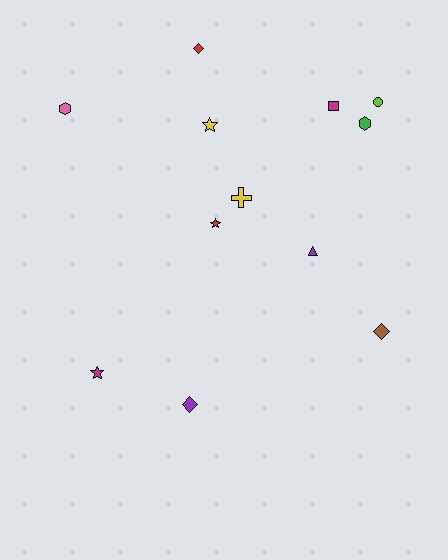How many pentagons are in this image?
There are no pentagons.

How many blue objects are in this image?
There are no blue objects.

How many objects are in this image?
There are 12 objects.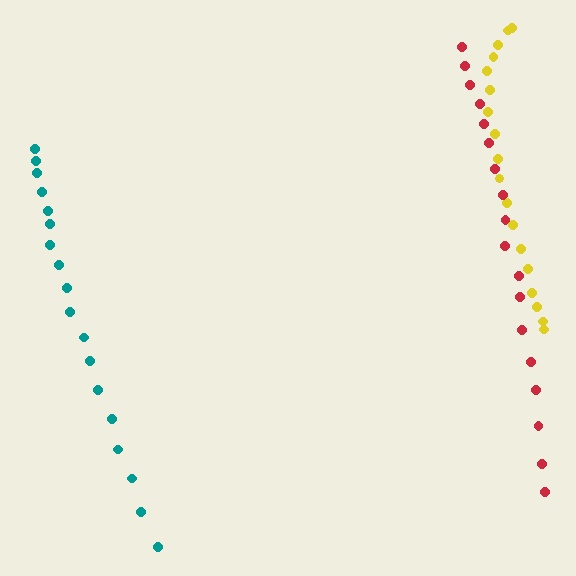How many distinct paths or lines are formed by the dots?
There are 3 distinct paths.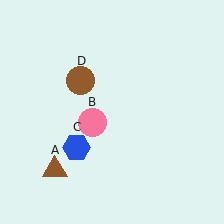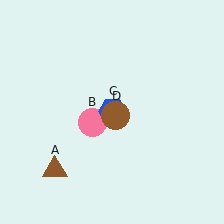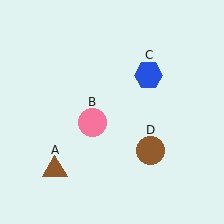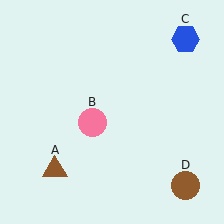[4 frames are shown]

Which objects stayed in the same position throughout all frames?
Brown triangle (object A) and pink circle (object B) remained stationary.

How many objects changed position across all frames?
2 objects changed position: blue hexagon (object C), brown circle (object D).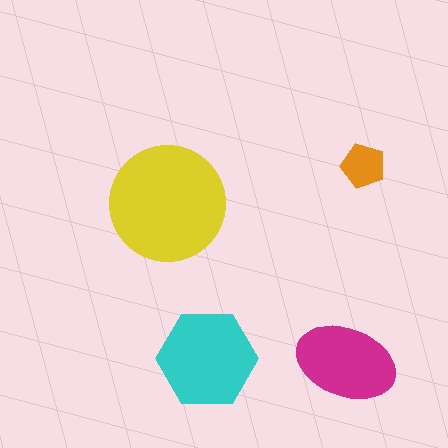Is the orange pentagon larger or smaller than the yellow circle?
Smaller.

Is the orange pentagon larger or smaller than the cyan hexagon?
Smaller.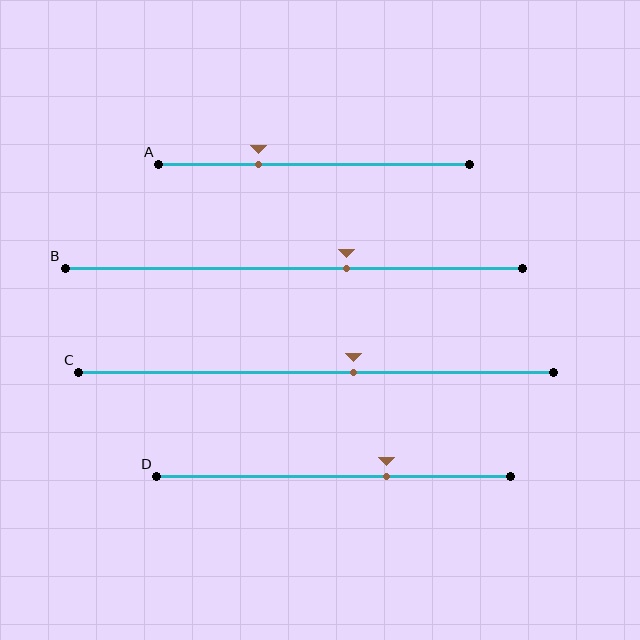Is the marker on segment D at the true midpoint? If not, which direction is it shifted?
No, the marker on segment D is shifted to the right by about 15% of the segment length.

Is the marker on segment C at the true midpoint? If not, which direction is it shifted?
No, the marker on segment C is shifted to the right by about 8% of the segment length.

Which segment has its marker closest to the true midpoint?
Segment C has its marker closest to the true midpoint.